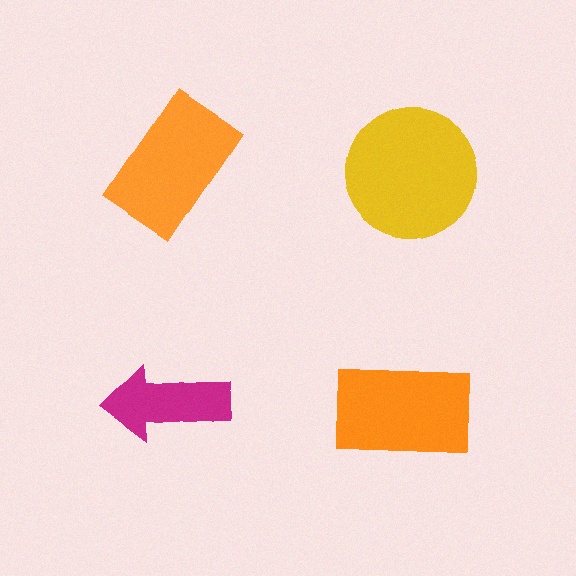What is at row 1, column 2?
A yellow circle.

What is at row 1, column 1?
An orange rectangle.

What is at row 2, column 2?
An orange rectangle.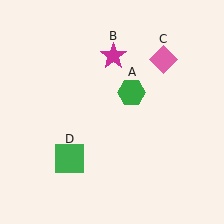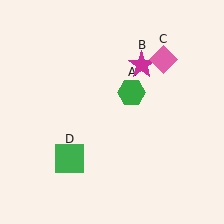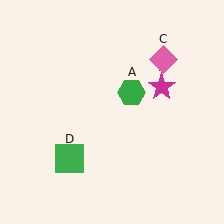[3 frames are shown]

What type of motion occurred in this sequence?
The magenta star (object B) rotated clockwise around the center of the scene.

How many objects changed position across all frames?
1 object changed position: magenta star (object B).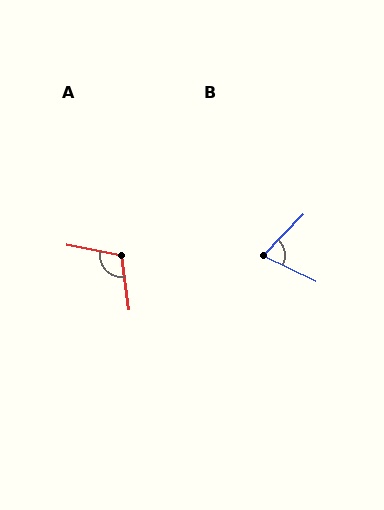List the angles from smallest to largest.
B (72°), A (109°).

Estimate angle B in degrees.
Approximately 72 degrees.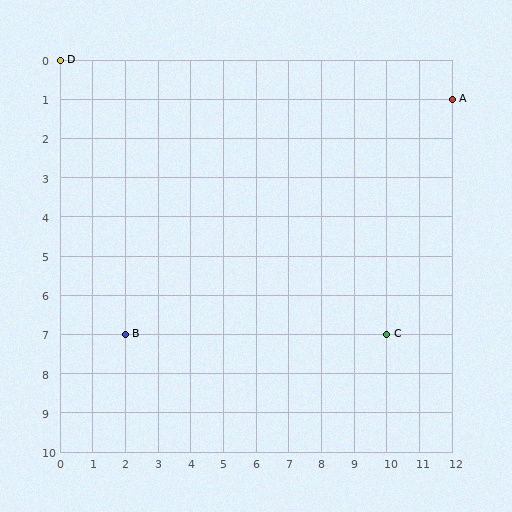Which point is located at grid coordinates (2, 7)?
Point B is at (2, 7).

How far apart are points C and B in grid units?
Points C and B are 8 columns apart.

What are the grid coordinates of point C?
Point C is at grid coordinates (10, 7).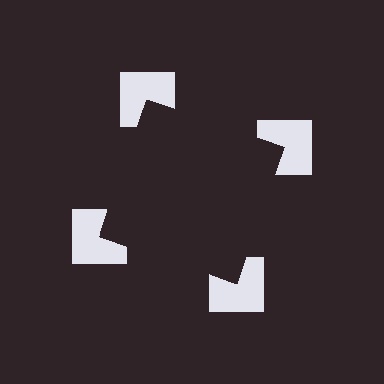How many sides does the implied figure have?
4 sides.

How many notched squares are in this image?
There are 4 — one at each vertex of the illusory square.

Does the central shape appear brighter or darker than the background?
It typically appears slightly darker than the background, even though no actual brightness change is drawn.